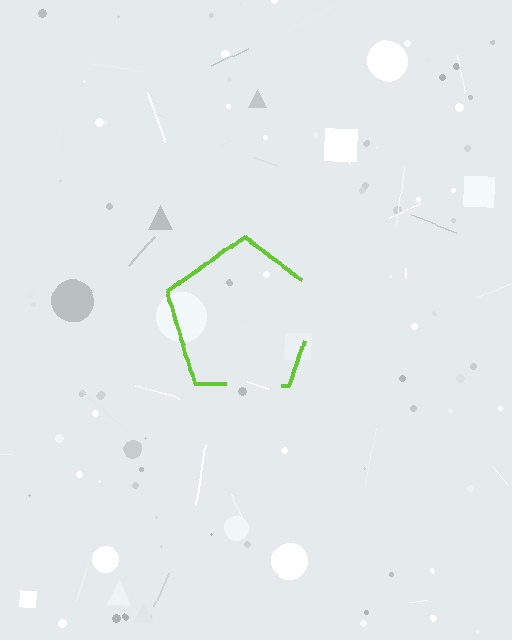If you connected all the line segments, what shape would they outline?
They would outline a pentagon.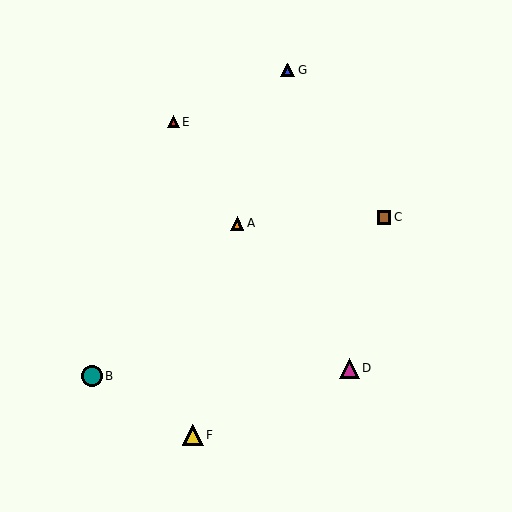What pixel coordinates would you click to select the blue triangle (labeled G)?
Click at (288, 70) to select the blue triangle G.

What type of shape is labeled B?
Shape B is a teal circle.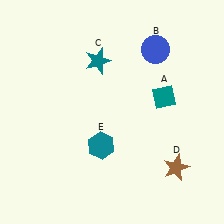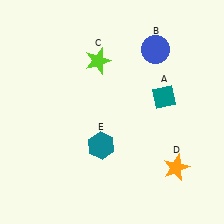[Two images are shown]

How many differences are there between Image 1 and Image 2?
There are 2 differences between the two images.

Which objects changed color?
C changed from teal to lime. D changed from brown to orange.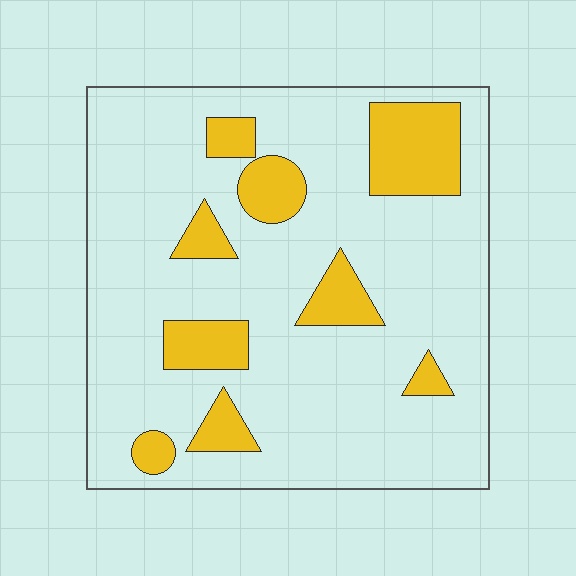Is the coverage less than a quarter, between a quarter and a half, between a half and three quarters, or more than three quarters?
Less than a quarter.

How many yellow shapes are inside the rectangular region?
9.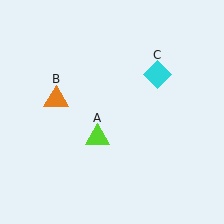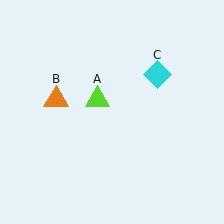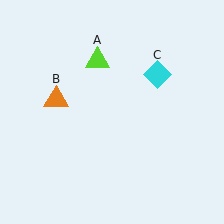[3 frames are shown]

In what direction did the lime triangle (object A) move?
The lime triangle (object A) moved up.